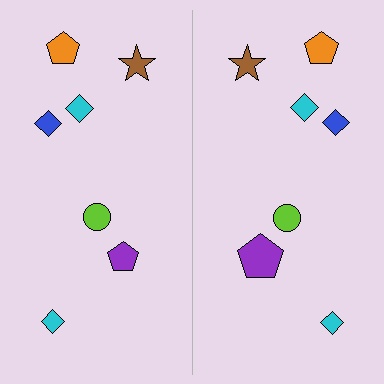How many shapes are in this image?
There are 14 shapes in this image.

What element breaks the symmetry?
The purple pentagon on the right side has a different size than its mirror counterpart.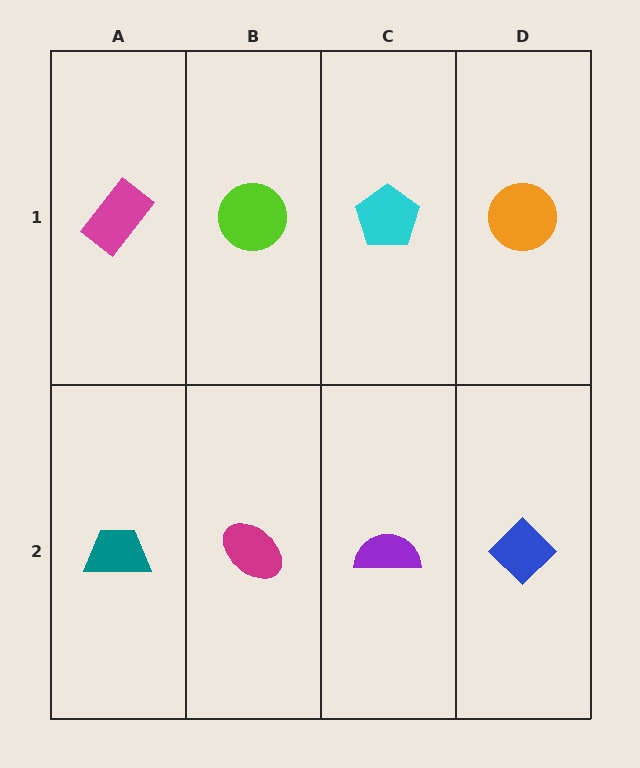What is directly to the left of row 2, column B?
A teal trapezoid.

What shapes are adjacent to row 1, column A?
A teal trapezoid (row 2, column A), a lime circle (row 1, column B).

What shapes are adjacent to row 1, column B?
A magenta ellipse (row 2, column B), a magenta rectangle (row 1, column A), a cyan pentagon (row 1, column C).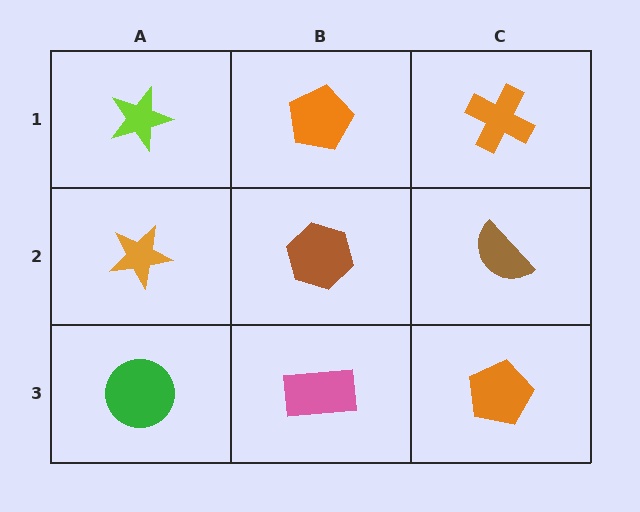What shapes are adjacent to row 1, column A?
An orange star (row 2, column A), an orange pentagon (row 1, column B).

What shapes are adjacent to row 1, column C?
A brown semicircle (row 2, column C), an orange pentagon (row 1, column B).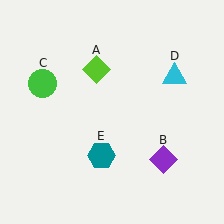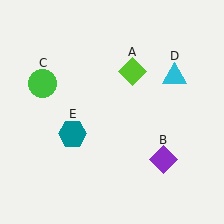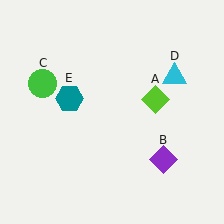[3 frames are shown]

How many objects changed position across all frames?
2 objects changed position: lime diamond (object A), teal hexagon (object E).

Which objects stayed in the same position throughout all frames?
Purple diamond (object B) and green circle (object C) and cyan triangle (object D) remained stationary.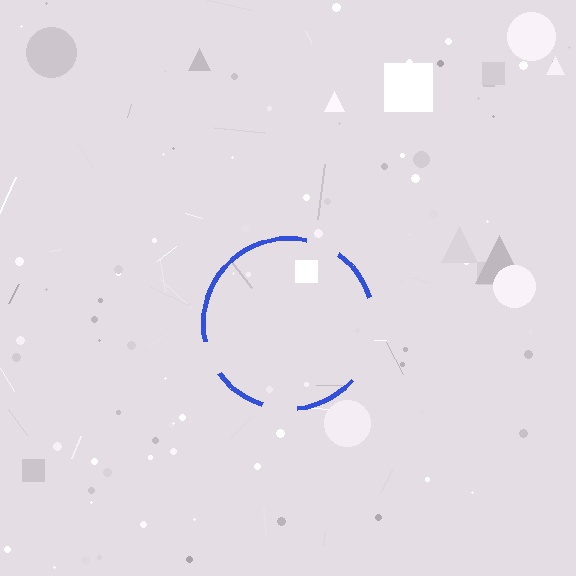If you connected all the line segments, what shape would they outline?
They would outline a circle.